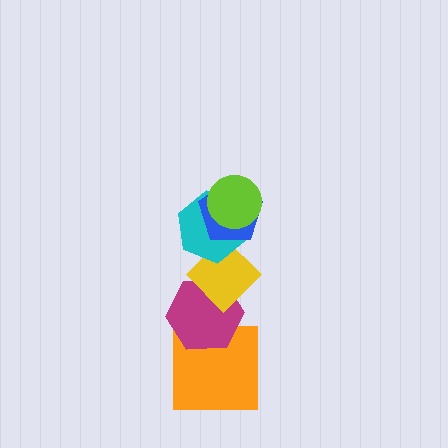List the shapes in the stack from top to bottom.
From top to bottom: the lime circle, the blue pentagon, the cyan hexagon, the yellow diamond, the magenta hexagon, the orange square.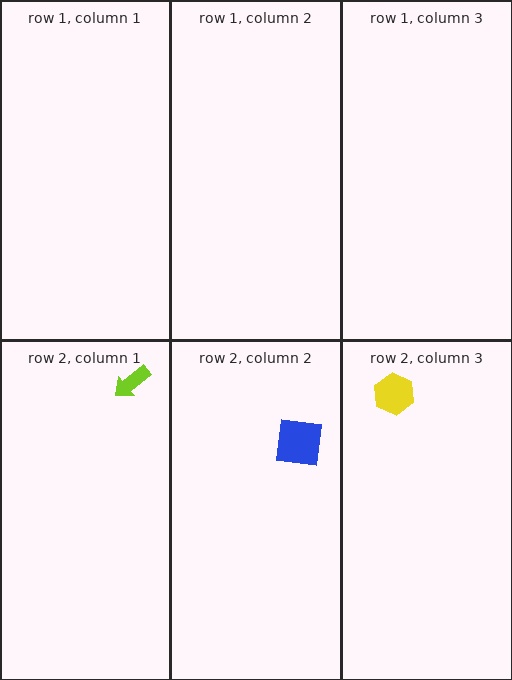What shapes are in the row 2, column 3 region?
The yellow hexagon.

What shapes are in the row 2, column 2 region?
The blue square.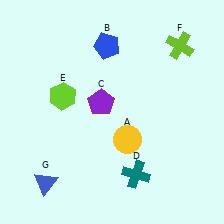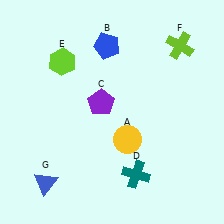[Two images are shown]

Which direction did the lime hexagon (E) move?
The lime hexagon (E) moved up.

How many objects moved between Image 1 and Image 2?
1 object moved between the two images.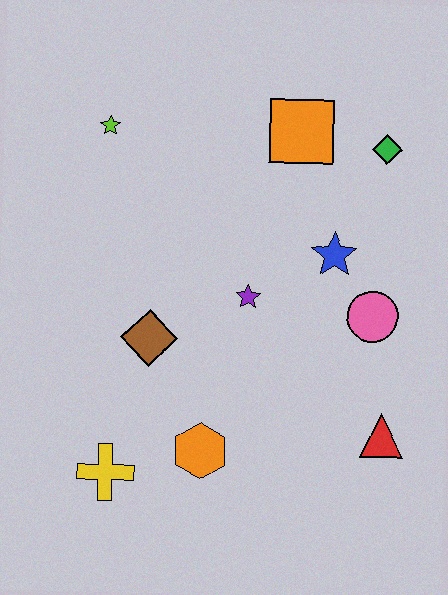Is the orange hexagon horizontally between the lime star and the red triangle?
Yes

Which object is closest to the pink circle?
The blue star is closest to the pink circle.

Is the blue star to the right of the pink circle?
No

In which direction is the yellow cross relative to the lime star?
The yellow cross is below the lime star.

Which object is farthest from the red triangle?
The lime star is farthest from the red triangle.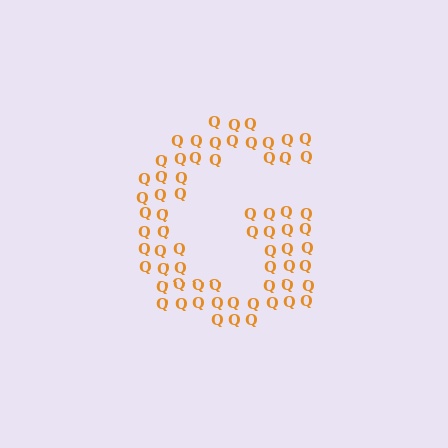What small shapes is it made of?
It is made of small letter Q's.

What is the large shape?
The large shape is the letter G.